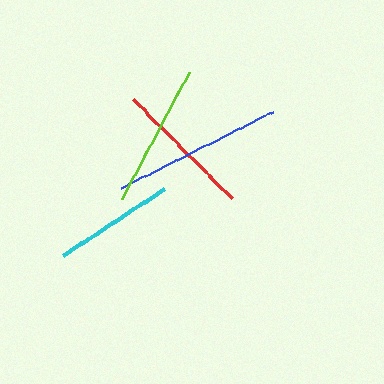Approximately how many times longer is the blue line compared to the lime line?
The blue line is approximately 1.2 times the length of the lime line.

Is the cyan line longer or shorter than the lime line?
The lime line is longer than the cyan line.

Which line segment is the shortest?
The cyan line is the shortest at approximately 121 pixels.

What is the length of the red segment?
The red segment is approximately 140 pixels long.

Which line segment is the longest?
The blue line is the longest at approximately 170 pixels.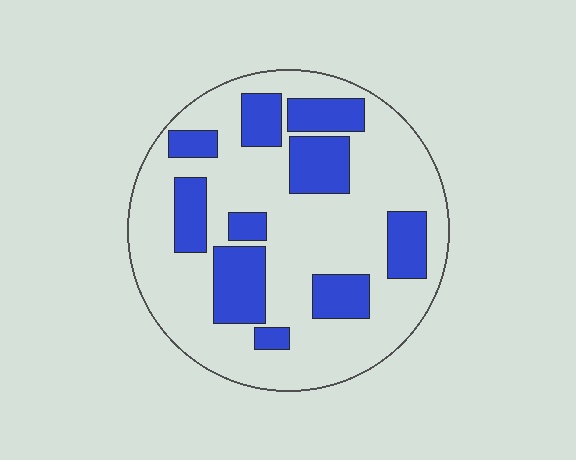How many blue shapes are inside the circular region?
10.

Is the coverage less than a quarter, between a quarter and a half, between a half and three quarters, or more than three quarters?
Between a quarter and a half.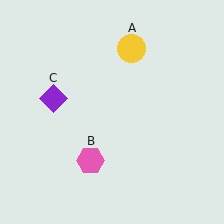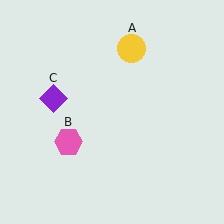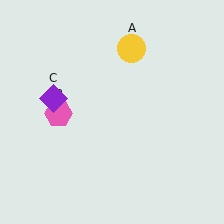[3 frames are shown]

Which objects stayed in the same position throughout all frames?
Yellow circle (object A) and purple diamond (object C) remained stationary.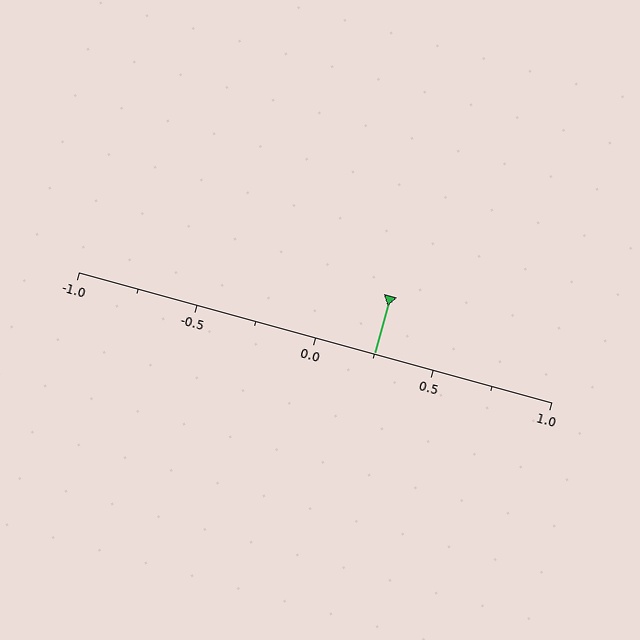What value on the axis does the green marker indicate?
The marker indicates approximately 0.25.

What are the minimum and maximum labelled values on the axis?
The axis runs from -1.0 to 1.0.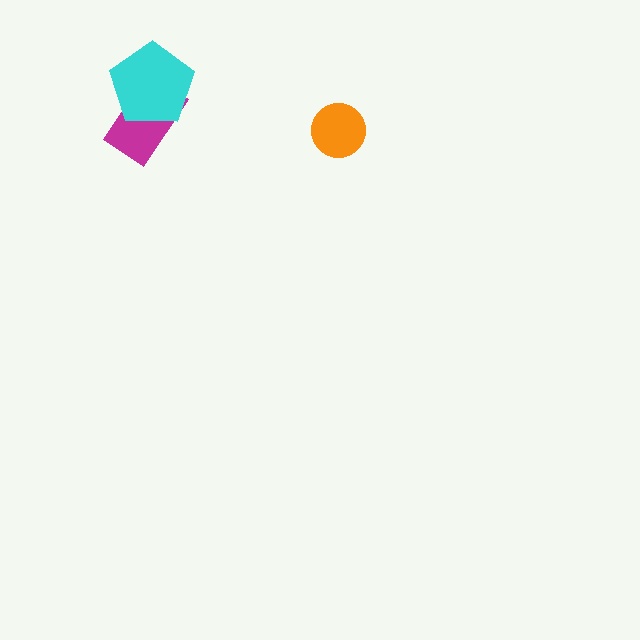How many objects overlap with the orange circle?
0 objects overlap with the orange circle.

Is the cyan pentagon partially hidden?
No, no other shape covers it.